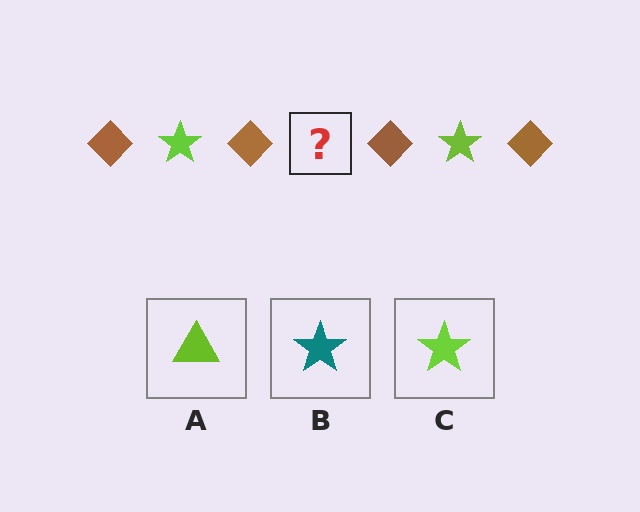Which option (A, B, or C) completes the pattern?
C.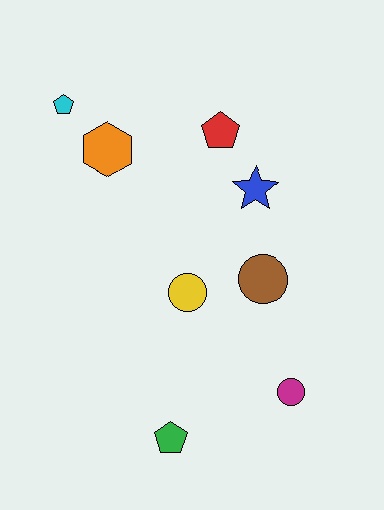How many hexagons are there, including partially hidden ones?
There is 1 hexagon.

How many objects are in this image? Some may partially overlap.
There are 8 objects.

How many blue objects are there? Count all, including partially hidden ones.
There is 1 blue object.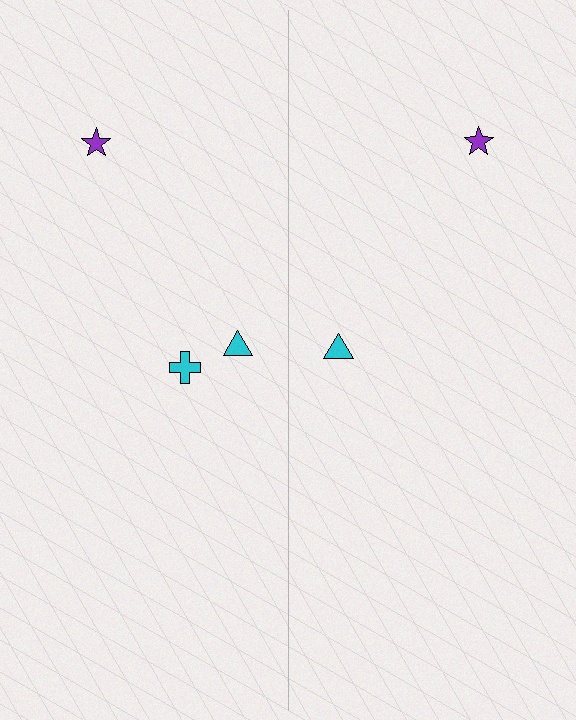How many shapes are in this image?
There are 5 shapes in this image.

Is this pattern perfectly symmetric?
No, the pattern is not perfectly symmetric. A cyan cross is missing from the right side.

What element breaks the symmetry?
A cyan cross is missing from the right side.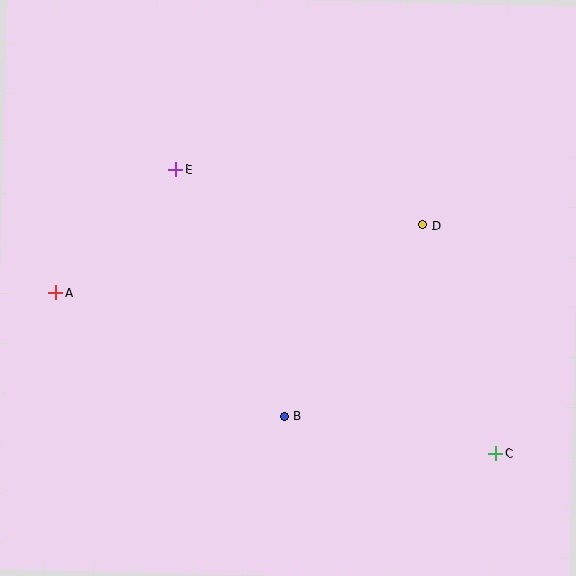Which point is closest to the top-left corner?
Point E is closest to the top-left corner.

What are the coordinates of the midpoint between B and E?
The midpoint between B and E is at (230, 293).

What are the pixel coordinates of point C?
Point C is at (496, 453).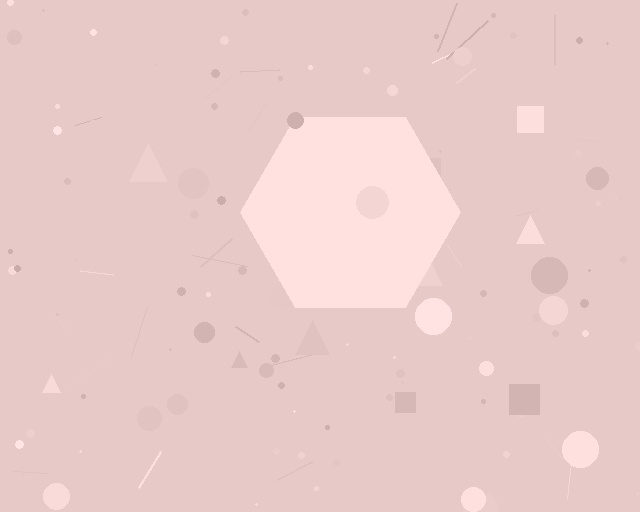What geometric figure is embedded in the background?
A hexagon is embedded in the background.